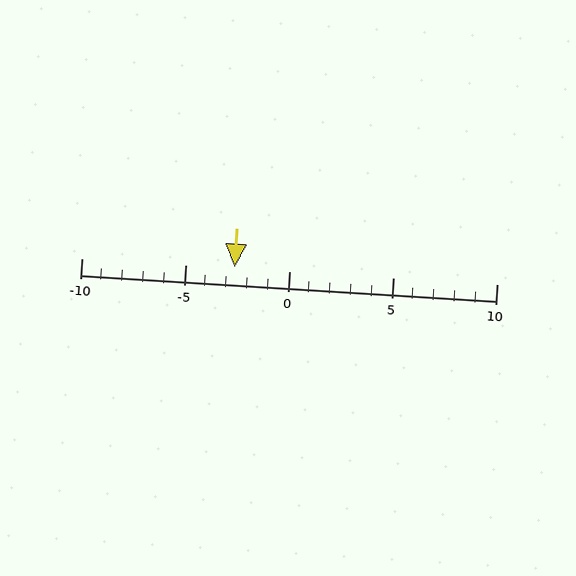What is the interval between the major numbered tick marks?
The major tick marks are spaced 5 units apart.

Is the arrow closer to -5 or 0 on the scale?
The arrow is closer to -5.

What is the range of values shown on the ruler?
The ruler shows values from -10 to 10.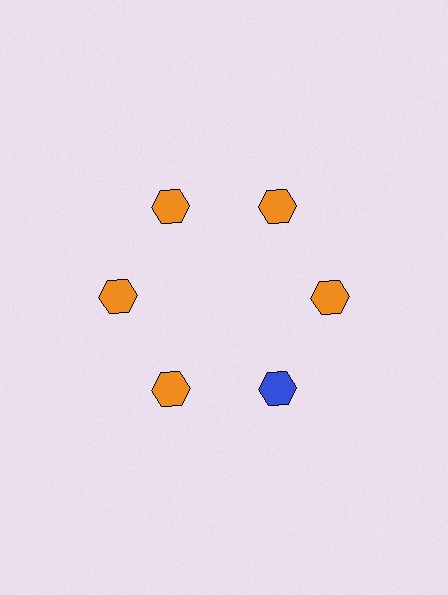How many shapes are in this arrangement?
There are 6 shapes arranged in a ring pattern.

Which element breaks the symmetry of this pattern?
The blue hexagon at roughly the 5 o'clock position breaks the symmetry. All other shapes are orange hexagons.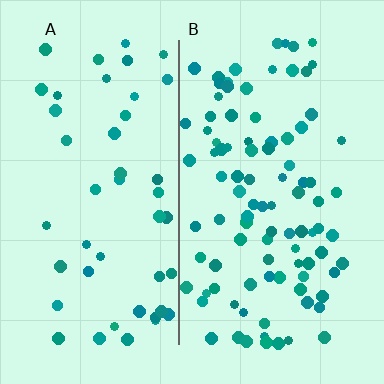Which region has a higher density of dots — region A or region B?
B (the right).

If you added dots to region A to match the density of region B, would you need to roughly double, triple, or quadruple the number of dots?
Approximately double.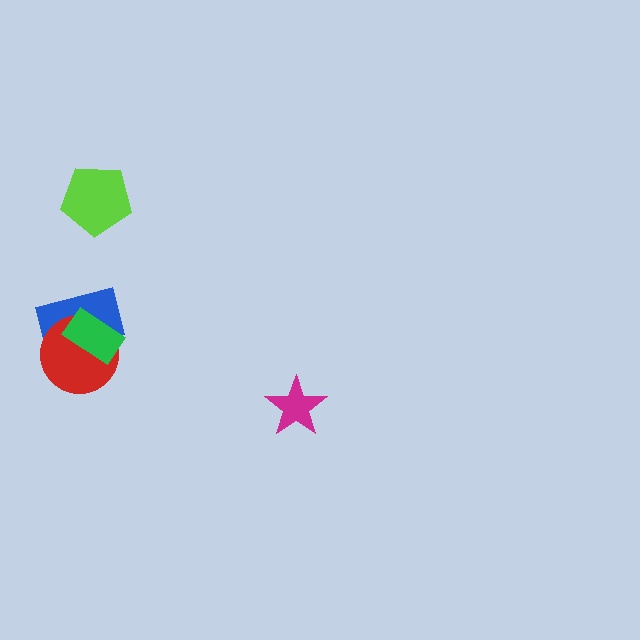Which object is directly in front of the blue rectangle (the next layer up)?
The red circle is directly in front of the blue rectangle.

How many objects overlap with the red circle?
2 objects overlap with the red circle.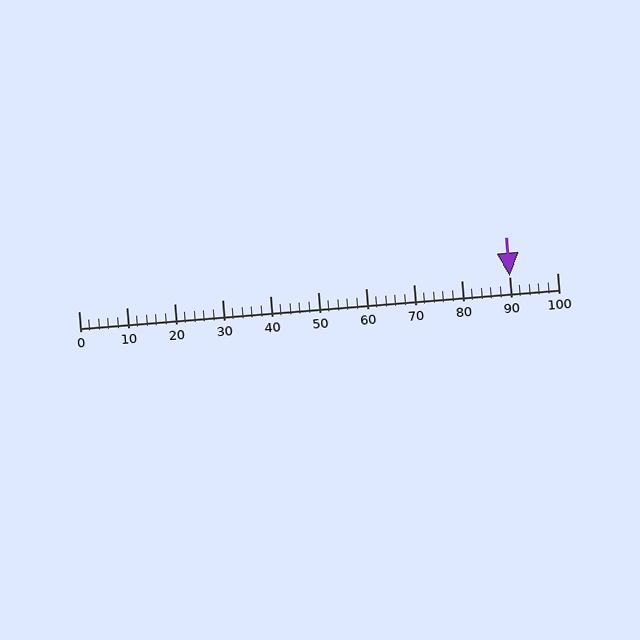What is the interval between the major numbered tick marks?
The major tick marks are spaced 10 units apart.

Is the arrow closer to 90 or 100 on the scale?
The arrow is closer to 90.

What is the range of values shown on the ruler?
The ruler shows values from 0 to 100.